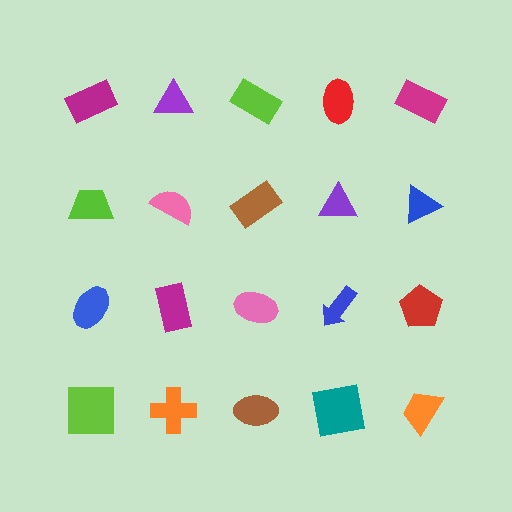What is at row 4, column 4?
A teal square.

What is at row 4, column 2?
An orange cross.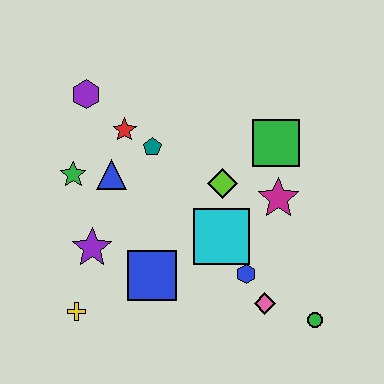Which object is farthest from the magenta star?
The yellow cross is farthest from the magenta star.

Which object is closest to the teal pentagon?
The red star is closest to the teal pentagon.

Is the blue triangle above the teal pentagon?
No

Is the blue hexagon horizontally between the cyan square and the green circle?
Yes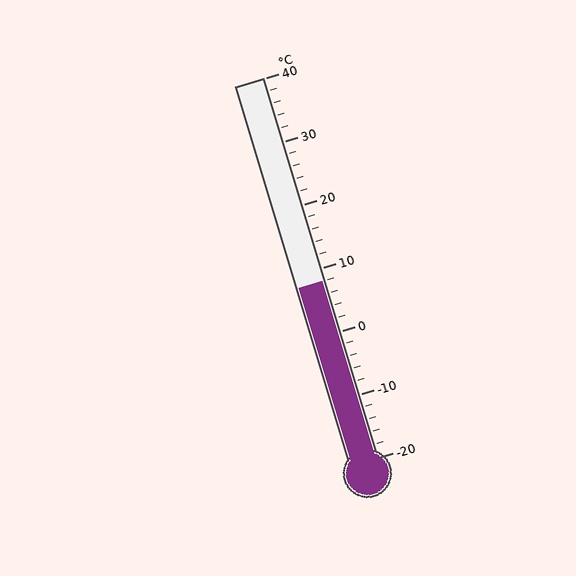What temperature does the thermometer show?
The thermometer shows approximately 8°C.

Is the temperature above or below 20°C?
The temperature is below 20°C.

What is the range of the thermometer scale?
The thermometer scale ranges from -20°C to 40°C.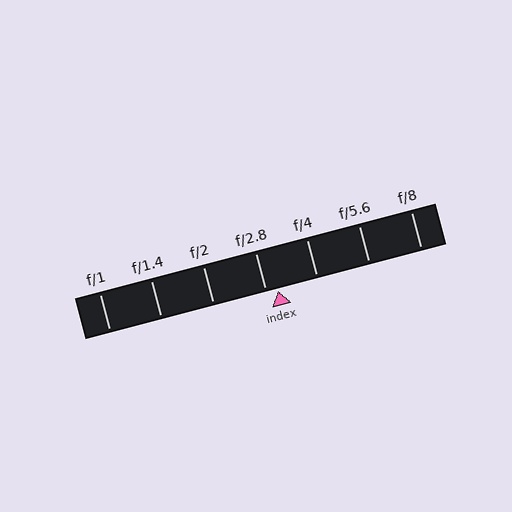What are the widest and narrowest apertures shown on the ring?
The widest aperture shown is f/1 and the narrowest is f/8.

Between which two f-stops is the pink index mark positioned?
The index mark is between f/2.8 and f/4.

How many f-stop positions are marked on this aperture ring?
There are 7 f-stop positions marked.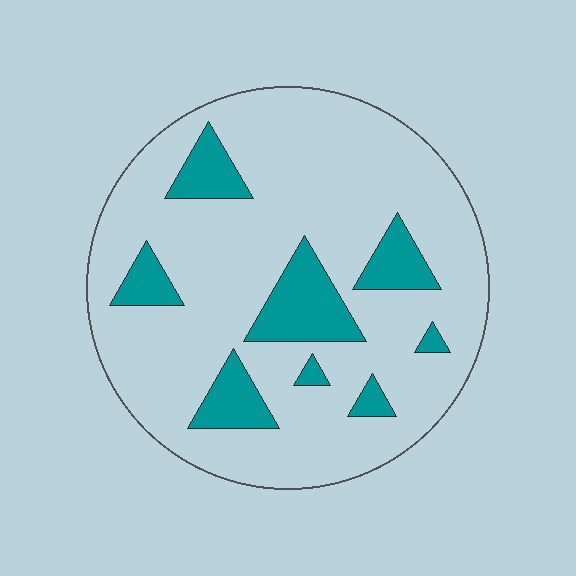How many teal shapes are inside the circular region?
8.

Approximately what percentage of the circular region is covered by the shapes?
Approximately 20%.